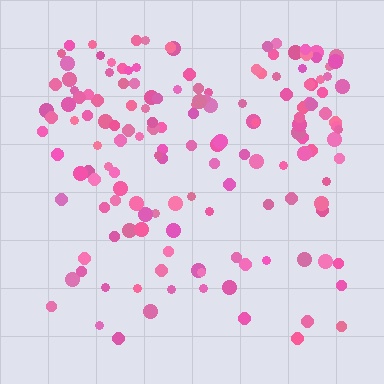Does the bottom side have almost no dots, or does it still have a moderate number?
Still a moderate number, just noticeably fewer than the top.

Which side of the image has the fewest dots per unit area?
The bottom.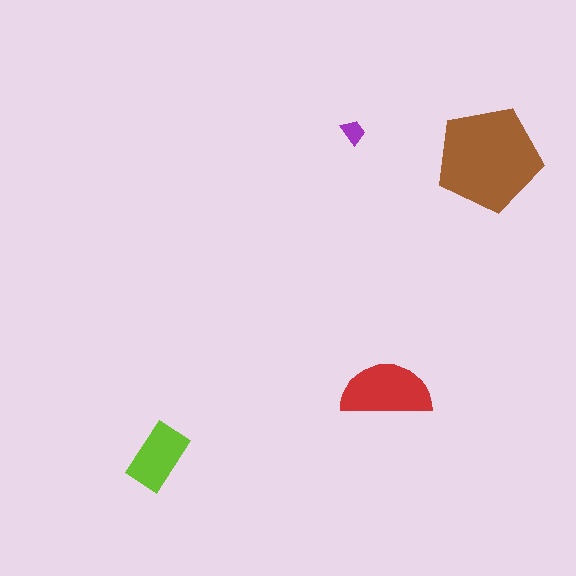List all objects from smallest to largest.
The purple trapezoid, the lime rectangle, the red semicircle, the brown pentagon.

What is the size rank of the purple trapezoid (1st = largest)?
4th.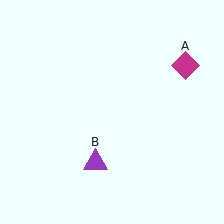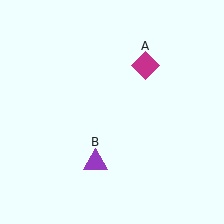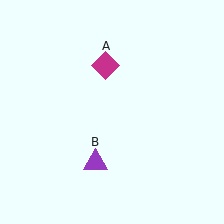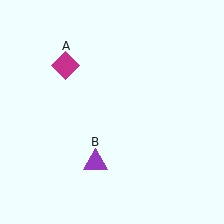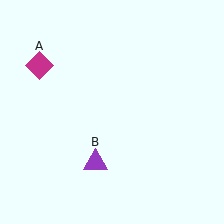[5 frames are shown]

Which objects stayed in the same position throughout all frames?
Purple triangle (object B) remained stationary.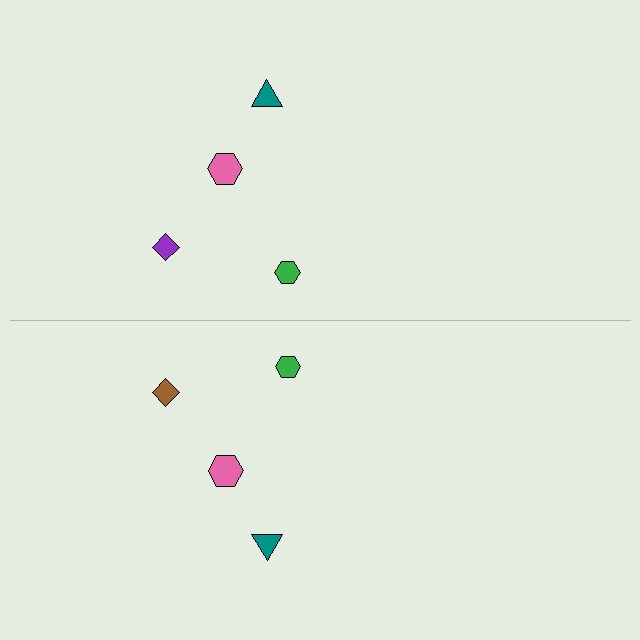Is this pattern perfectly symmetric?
No, the pattern is not perfectly symmetric. The brown diamond on the bottom side breaks the symmetry — its mirror counterpart is purple.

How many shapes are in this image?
There are 8 shapes in this image.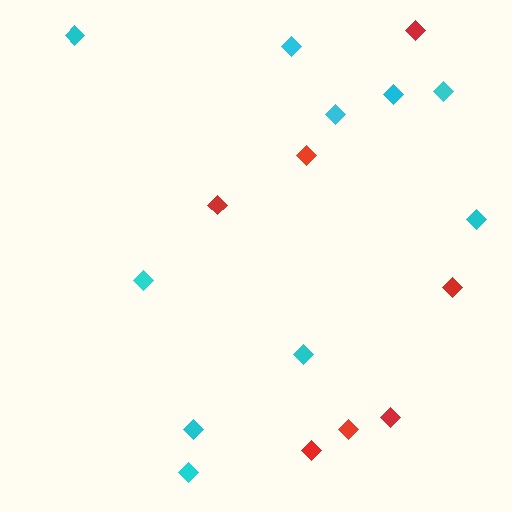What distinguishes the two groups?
There are 2 groups: one group of red diamonds (7) and one group of cyan diamonds (10).